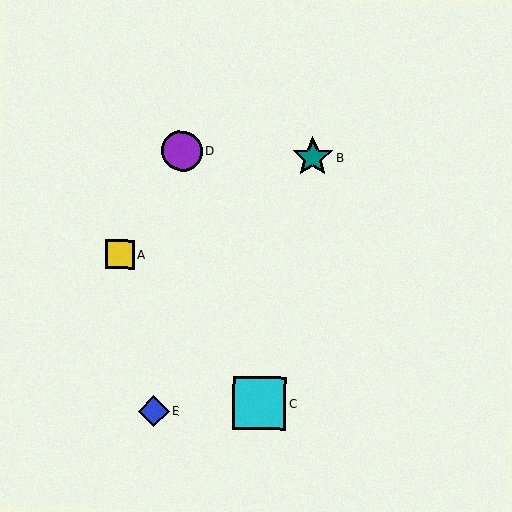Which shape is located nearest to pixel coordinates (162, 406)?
The blue diamond (labeled E) at (154, 411) is nearest to that location.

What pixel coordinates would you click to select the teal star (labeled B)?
Click at (313, 157) to select the teal star B.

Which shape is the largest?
The cyan square (labeled C) is the largest.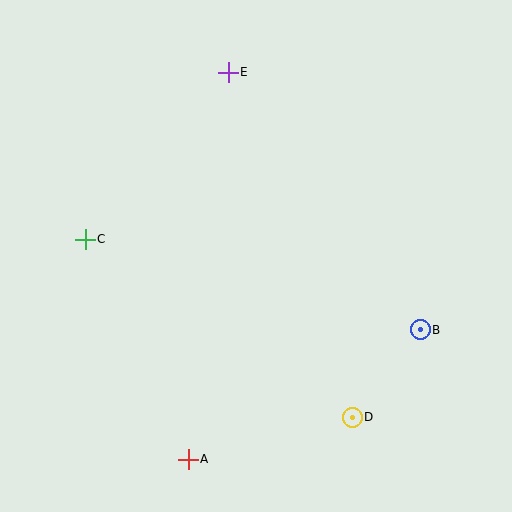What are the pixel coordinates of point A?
Point A is at (188, 459).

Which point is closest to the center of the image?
Point C at (85, 239) is closest to the center.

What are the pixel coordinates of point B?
Point B is at (420, 330).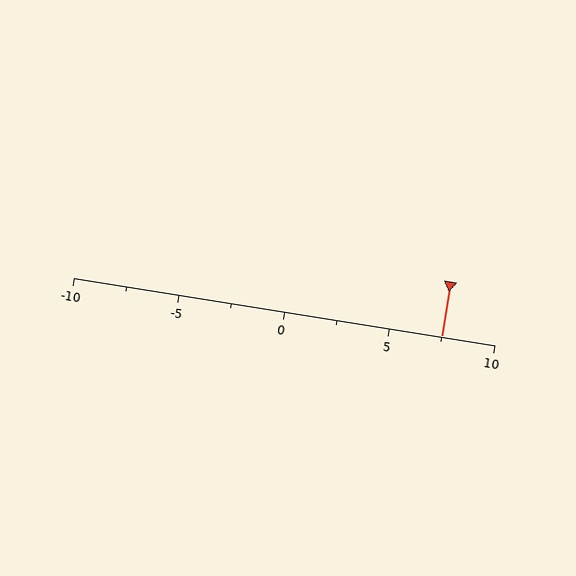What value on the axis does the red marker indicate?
The marker indicates approximately 7.5.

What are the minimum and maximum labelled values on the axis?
The axis runs from -10 to 10.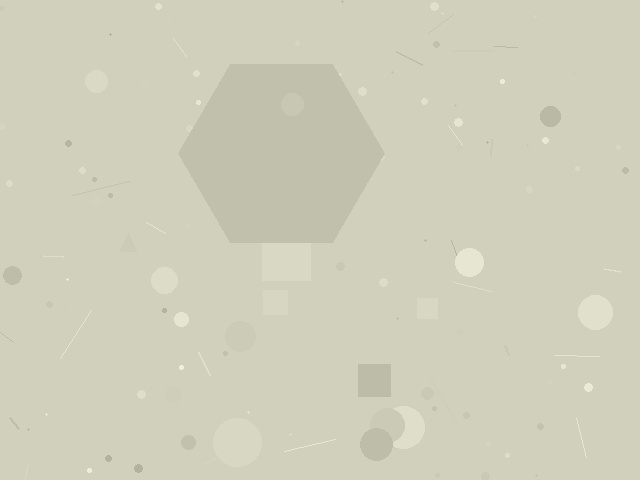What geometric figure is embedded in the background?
A hexagon is embedded in the background.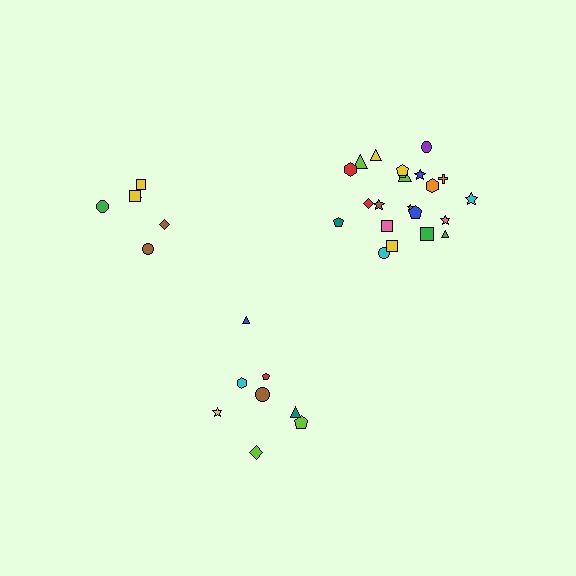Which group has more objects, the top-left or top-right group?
The top-right group.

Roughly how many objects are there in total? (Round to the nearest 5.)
Roughly 35 objects in total.